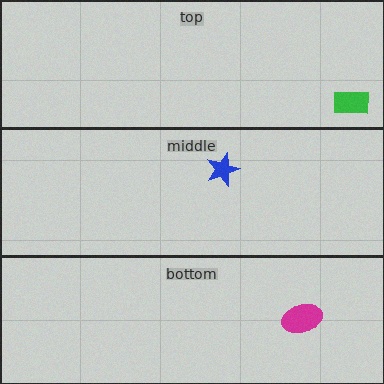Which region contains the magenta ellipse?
The bottom region.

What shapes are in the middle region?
The blue star.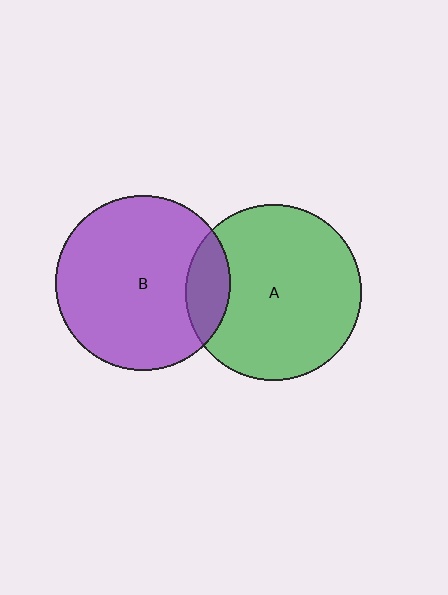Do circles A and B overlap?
Yes.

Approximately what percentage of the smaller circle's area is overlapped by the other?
Approximately 15%.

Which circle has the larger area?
Circle A (green).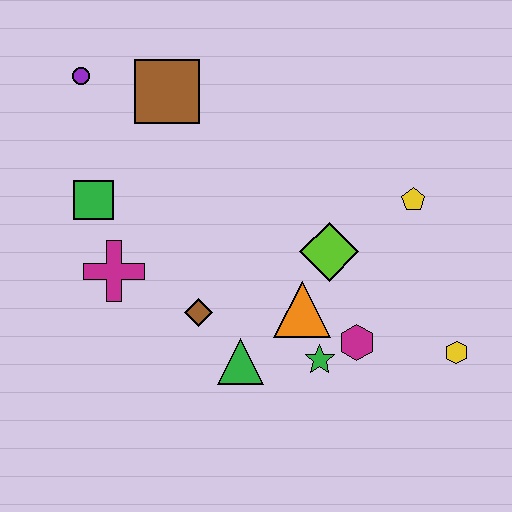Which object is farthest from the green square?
The yellow hexagon is farthest from the green square.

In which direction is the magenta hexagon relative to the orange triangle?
The magenta hexagon is to the right of the orange triangle.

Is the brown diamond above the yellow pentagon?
No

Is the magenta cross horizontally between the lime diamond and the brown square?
No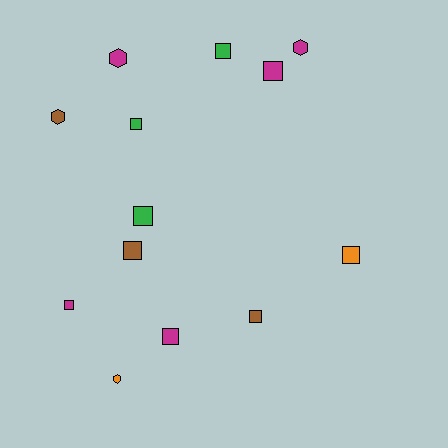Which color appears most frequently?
Magenta, with 5 objects.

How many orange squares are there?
There is 1 orange square.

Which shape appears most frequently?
Square, with 9 objects.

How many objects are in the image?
There are 13 objects.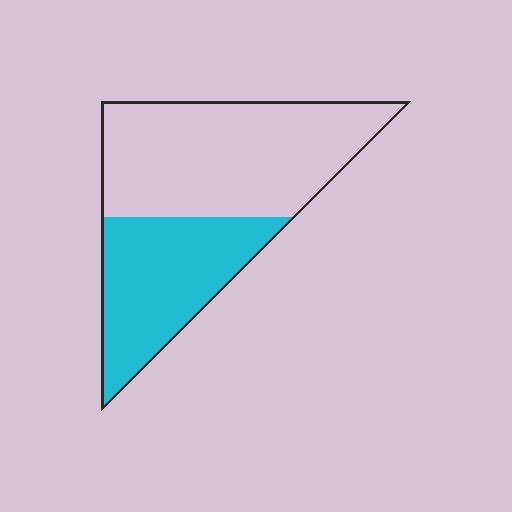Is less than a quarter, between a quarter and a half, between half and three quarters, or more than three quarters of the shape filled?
Between a quarter and a half.